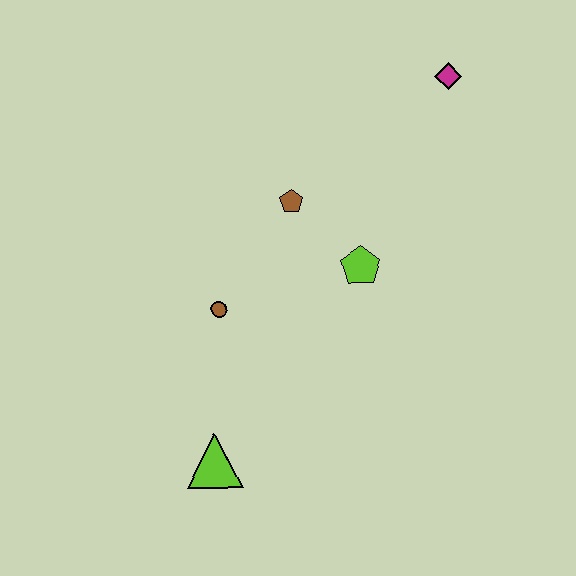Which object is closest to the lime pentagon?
The brown pentagon is closest to the lime pentagon.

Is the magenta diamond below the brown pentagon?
No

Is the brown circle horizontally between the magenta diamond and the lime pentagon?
No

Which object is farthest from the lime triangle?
The magenta diamond is farthest from the lime triangle.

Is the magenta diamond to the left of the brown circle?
No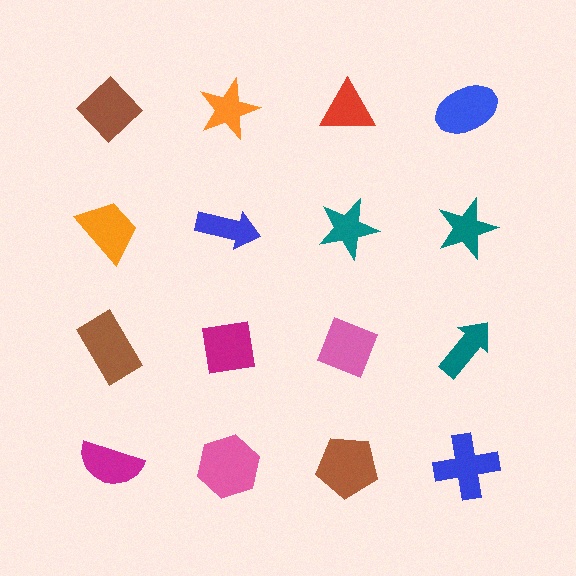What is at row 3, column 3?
A pink diamond.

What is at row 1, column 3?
A red triangle.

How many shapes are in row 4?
4 shapes.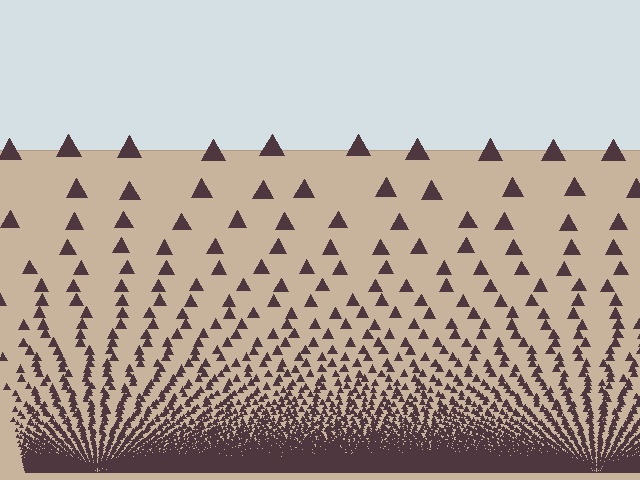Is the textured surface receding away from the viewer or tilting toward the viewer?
The surface appears to tilt toward the viewer. Texture elements get larger and sparser toward the top.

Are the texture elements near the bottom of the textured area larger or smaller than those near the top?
Smaller. The gradient is inverted — elements near the bottom are smaller and denser.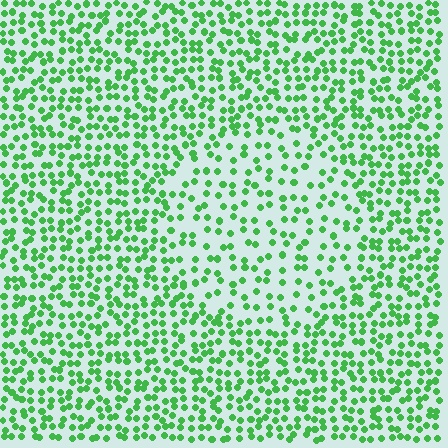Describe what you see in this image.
The image contains small green elements arranged at two different densities. A circle-shaped region is visible where the elements are less densely packed than the surrounding area.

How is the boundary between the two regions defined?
The boundary is defined by a change in element density (approximately 1.8x ratio). All elements are the same color, size, and shape.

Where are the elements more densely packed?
The elements are more densely packed outside the circle boundary.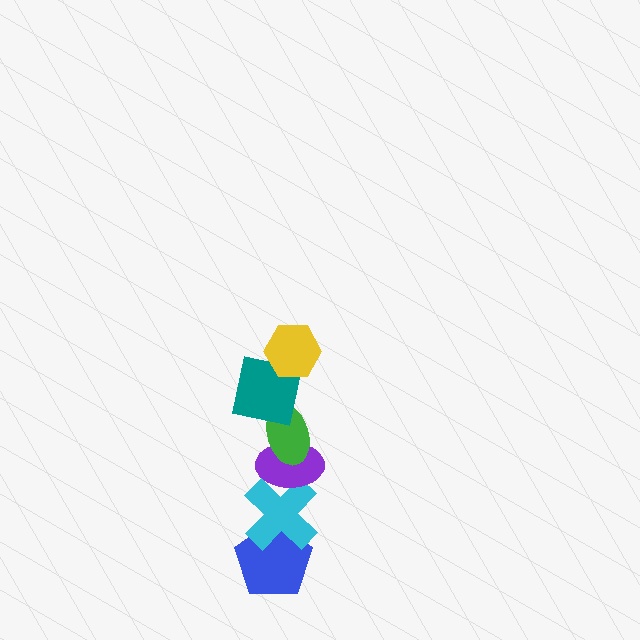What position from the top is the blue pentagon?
The blue pentagon is 6th from the top.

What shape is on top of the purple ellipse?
The green ellipse is on top of the purple ellipse.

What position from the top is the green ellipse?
The green ellipse is 3rd from the top.